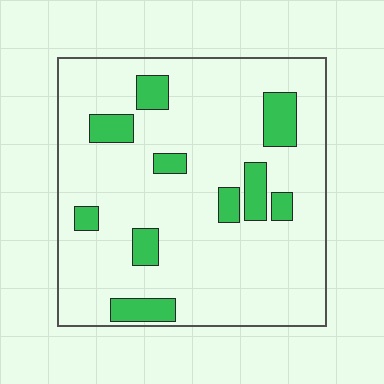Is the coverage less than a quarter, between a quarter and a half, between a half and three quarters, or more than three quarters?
Less than a quarter.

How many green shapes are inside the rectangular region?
10.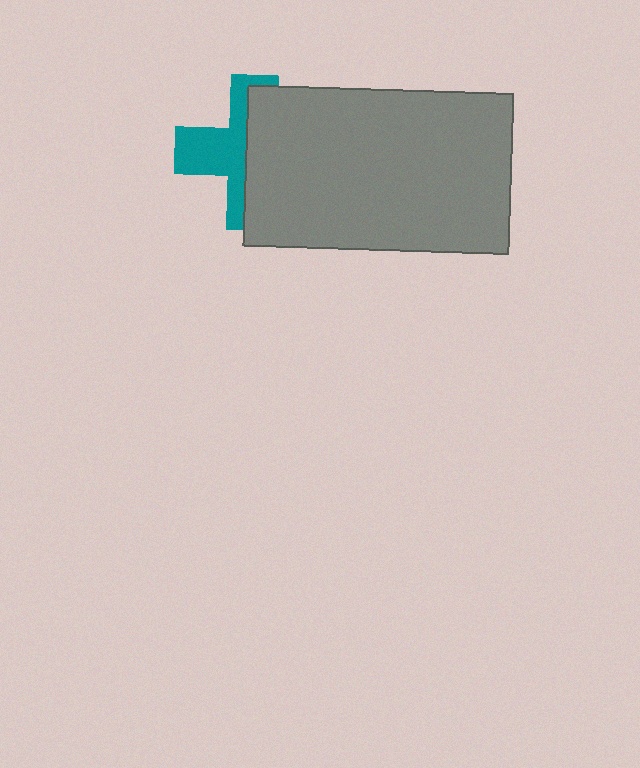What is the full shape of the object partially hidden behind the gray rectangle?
The partially hidden object is a teal cross.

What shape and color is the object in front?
The object in front is a gray rectangle.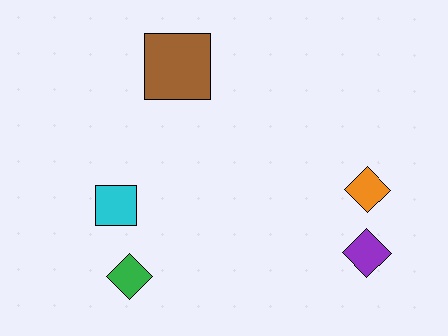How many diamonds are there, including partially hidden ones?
There are 3 diamonds.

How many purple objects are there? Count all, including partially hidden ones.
There is 1 purple object.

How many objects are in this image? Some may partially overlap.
There are 5 objects.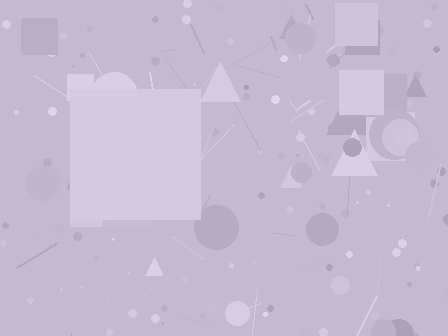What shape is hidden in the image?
A square is hidden in the image.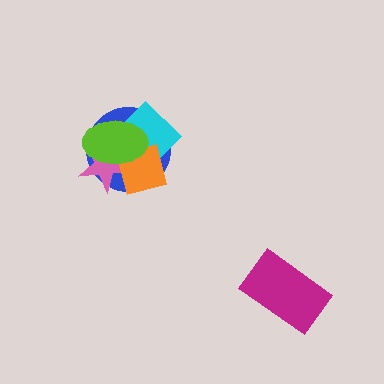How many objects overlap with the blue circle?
4 objects overlap with the blue circle.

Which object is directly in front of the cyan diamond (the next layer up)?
The orange square is directly in front of the cyan diamond.